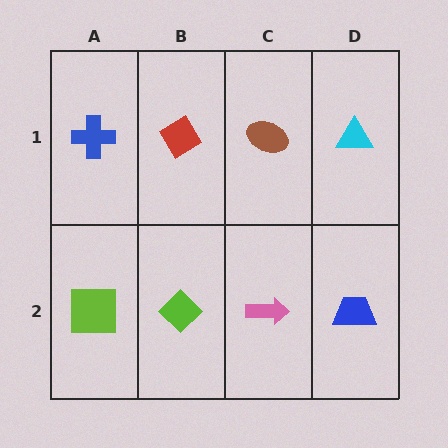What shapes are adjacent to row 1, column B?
A lime diamond (row 2, column B), a blue cross (row 1, column A), a brown ellipse (row 1, column C).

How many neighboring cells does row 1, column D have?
2.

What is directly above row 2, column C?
A brown ellipse.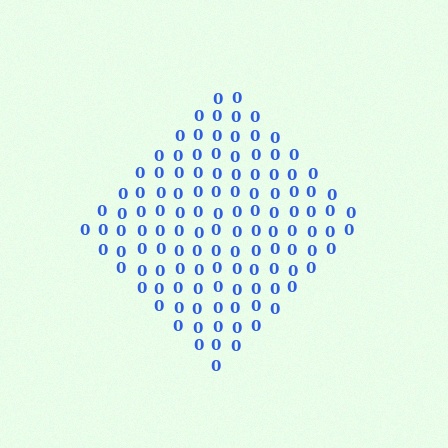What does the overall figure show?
The overall figure shows a diamond.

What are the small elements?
The small elements are digit 0's.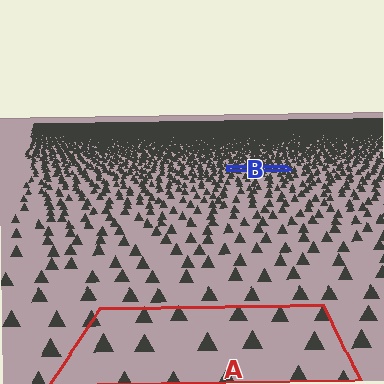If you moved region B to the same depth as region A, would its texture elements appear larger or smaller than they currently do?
They would appear larger. At a closer depth, the same texture elements are projected at a bigger on-screen size.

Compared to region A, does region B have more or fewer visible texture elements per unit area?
Region B has more texture elements per unit area — they are packed more densely because it is farther away.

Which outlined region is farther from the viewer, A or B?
Region B is farther from the viewer — the texture elements inside it appear smaller and more densely packed.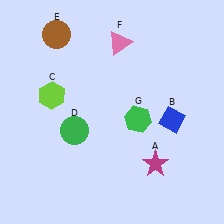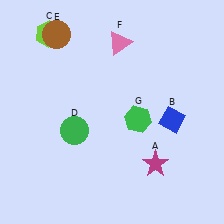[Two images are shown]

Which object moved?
The lime hexagon (C) moved up.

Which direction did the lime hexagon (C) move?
The lime hexagon (C) moved up.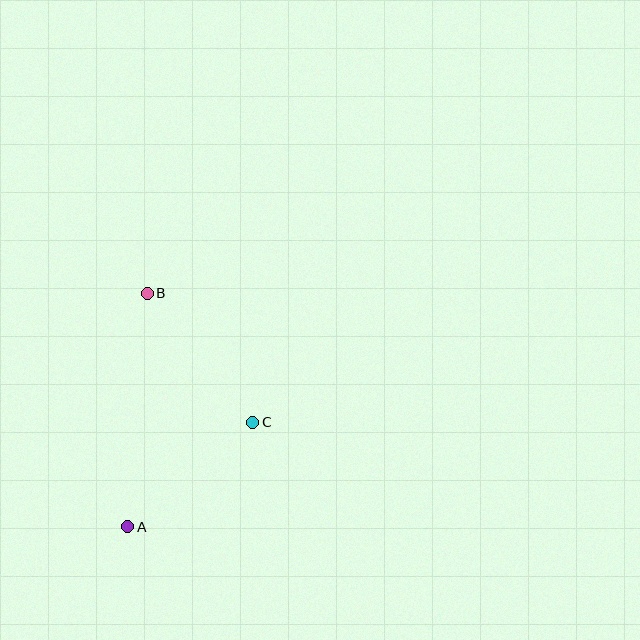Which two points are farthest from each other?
Points A and B are farthest from each other.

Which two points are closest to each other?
Points A and C are closest to each other.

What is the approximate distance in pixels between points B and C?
The distance between B and C is approximately 167 pixels.